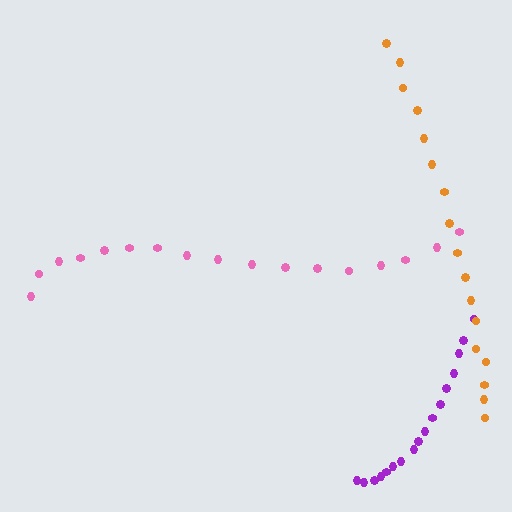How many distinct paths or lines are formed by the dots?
There are 3 distinct paths.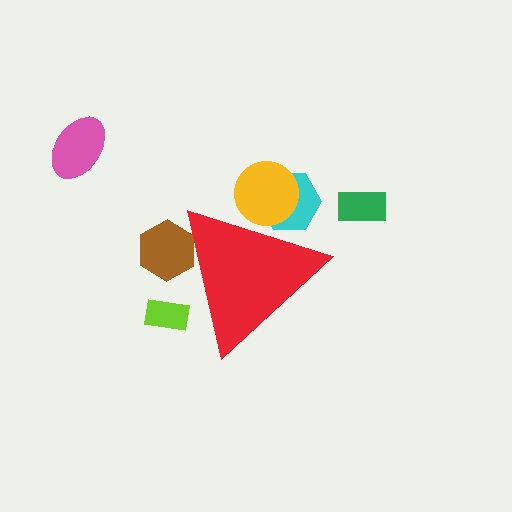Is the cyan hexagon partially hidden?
Yes, the cyan hexagon is partially hidden behind the red triangle.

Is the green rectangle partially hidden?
No, the green rectangle is fully visible.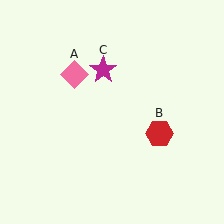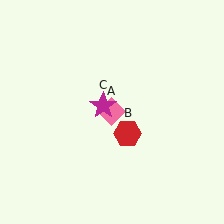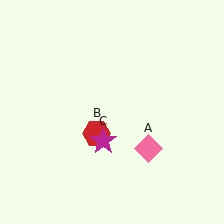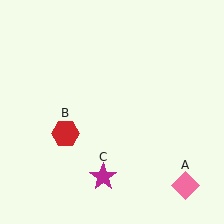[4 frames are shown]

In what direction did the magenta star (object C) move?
The magenta star (object C) moved down.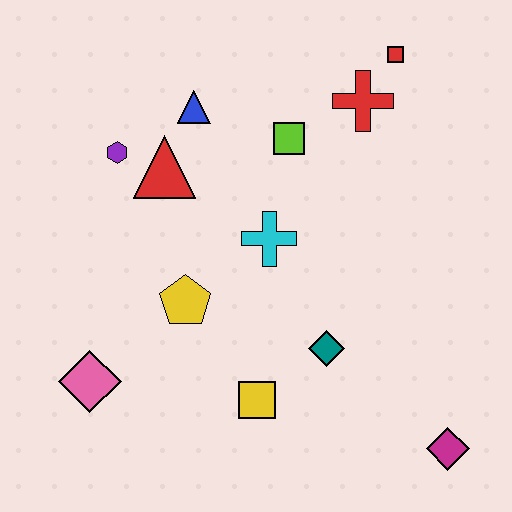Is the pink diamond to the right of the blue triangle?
No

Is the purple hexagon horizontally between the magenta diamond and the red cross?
No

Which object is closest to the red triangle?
The purple hexagon is closest to the red triangle.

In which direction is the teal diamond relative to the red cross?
The teal diamond is below the red cross.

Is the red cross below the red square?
Yes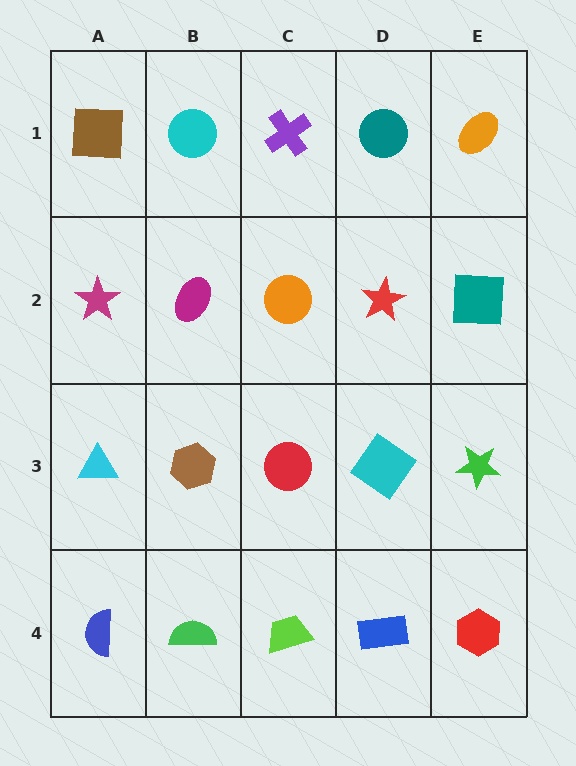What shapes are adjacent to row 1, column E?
A teal square (row 2, column E), a teal circle (row 1, column D).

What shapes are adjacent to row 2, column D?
A teal circle (row 1, column D), a cyan diamond (row 3, column D), an orange circle (row 2, column C), a teal square (row 2, column E).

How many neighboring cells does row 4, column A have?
2.